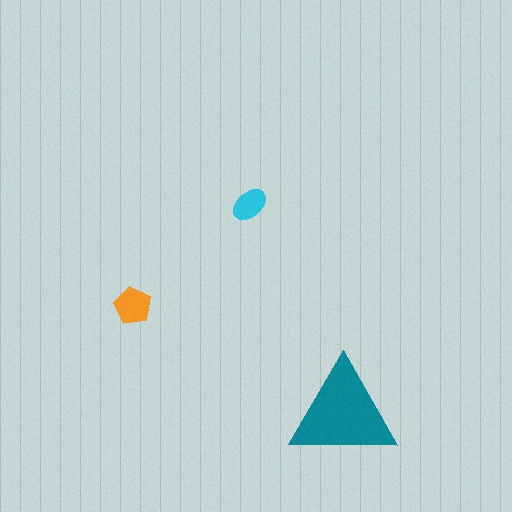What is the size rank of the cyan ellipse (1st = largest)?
3rd.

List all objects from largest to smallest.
The teal triangle, the orange pentagon, the cyan ellipse.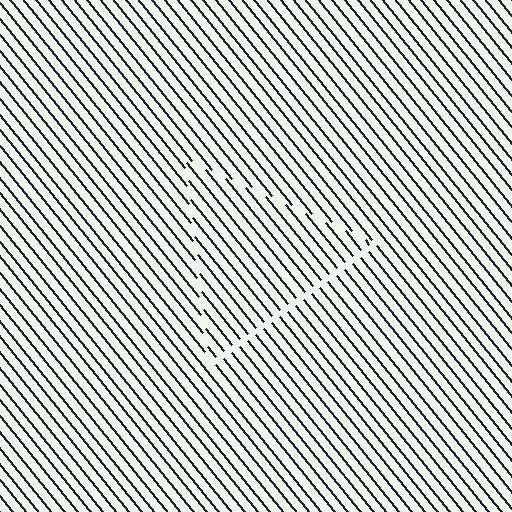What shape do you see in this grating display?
An illusory triangle. The interior of the shape contains the same grating, shifted by half a period — the contour is defined by the phase discontinuity where line-ends from the inner and outer gratings abut.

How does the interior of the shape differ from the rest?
The interior of the shape contains the same grating, shifted by half a period — the contour is defined by the phase discontinuity where line-ends from the inner and outer gratings abut.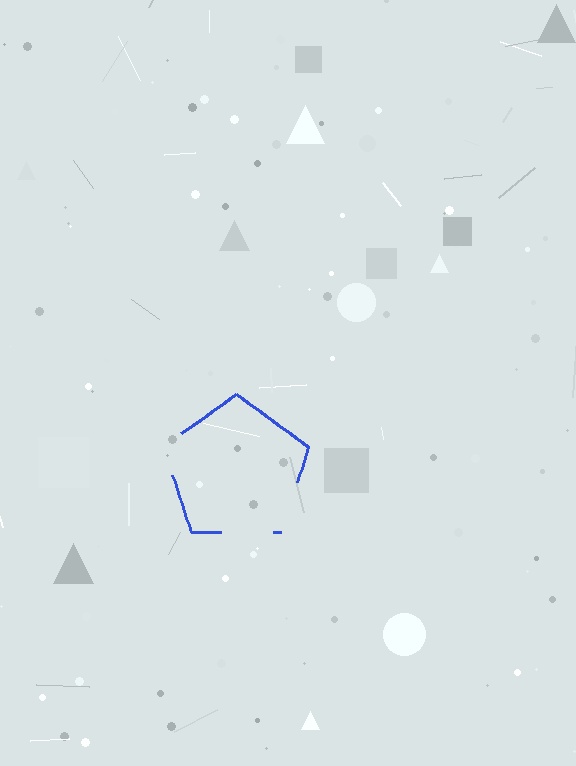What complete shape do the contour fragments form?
The contour fragments form a pentagon.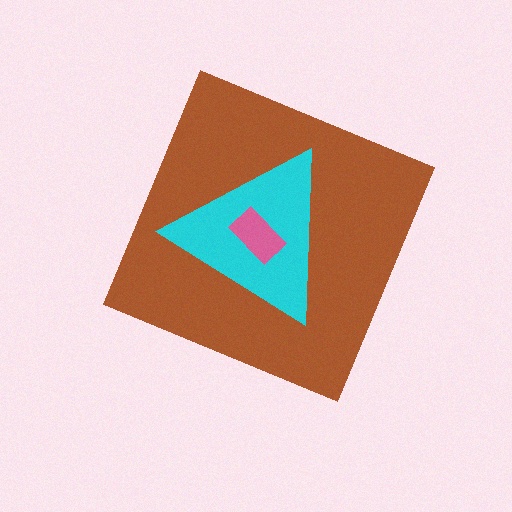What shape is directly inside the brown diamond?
The cyan triangle.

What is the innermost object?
The pink rectangle.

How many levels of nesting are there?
3.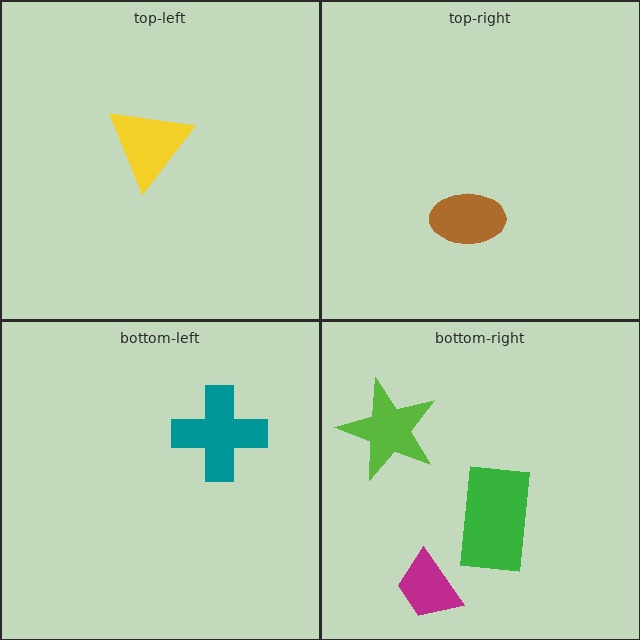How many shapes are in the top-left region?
1.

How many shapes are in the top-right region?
1.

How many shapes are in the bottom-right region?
3.